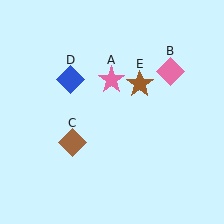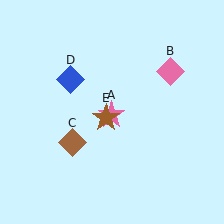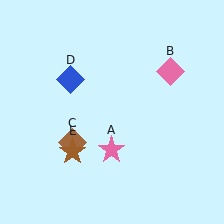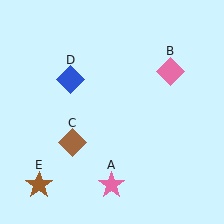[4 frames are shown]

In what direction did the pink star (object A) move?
The pink star (object A) moved down.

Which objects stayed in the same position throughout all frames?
Pink diamond (object B) and brown diamond (object C) and blue diamond (object D) remained stationary.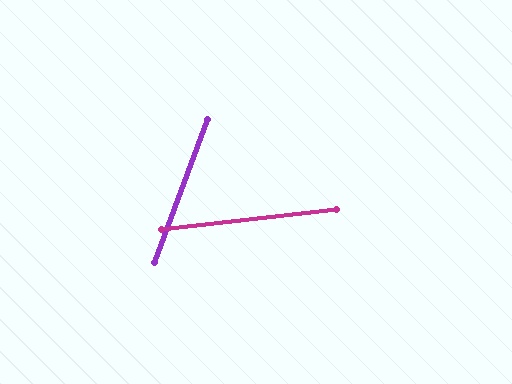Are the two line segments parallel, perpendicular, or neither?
Neither parallel nor perpendicular — they differ by about 63°.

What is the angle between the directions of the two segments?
Approximately 63 degrees.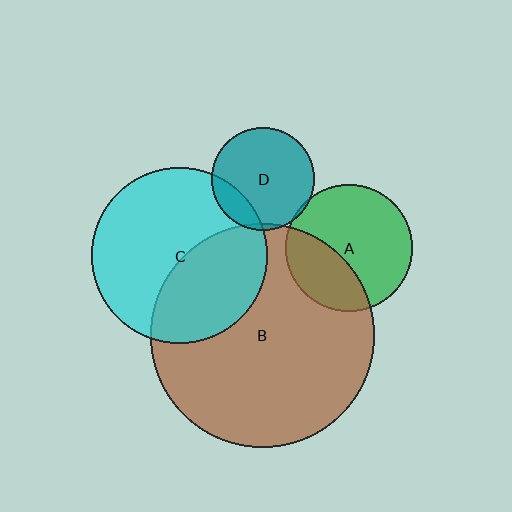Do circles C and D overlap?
Yes.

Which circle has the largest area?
Circle B (brown).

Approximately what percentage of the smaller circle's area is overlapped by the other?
Approximately 15%.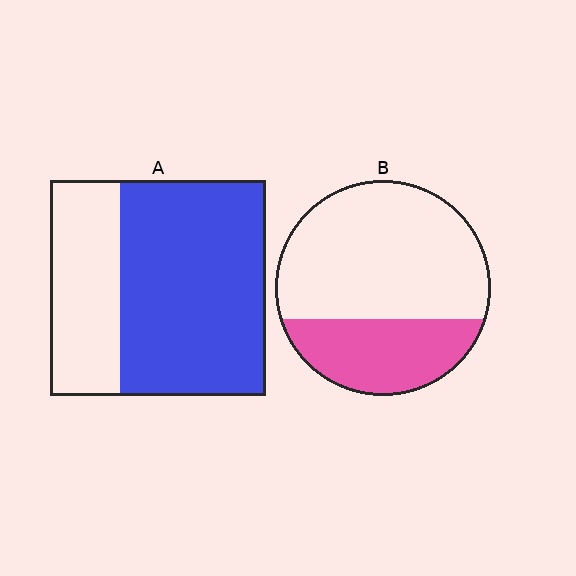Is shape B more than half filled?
No.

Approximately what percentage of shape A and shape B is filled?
A is approximately 70% and B is approximately 30%.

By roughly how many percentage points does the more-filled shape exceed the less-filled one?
By roughly 35 percentage points (A over B).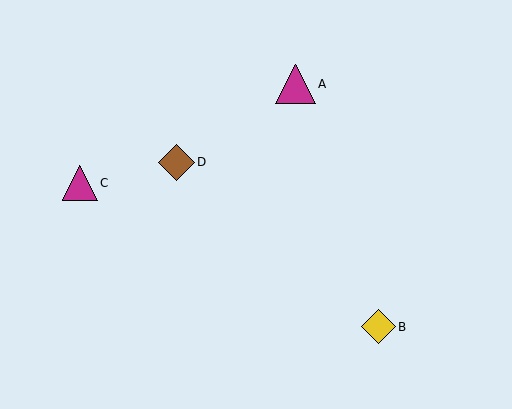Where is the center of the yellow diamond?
The center of the yellow diamond is at (379, 327).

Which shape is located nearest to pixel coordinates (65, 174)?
The magenta triangle (labeled C) at (80, 183) is nearest to that location.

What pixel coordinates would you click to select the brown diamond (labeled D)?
Click at (176, 162) to select the brown diamond D.